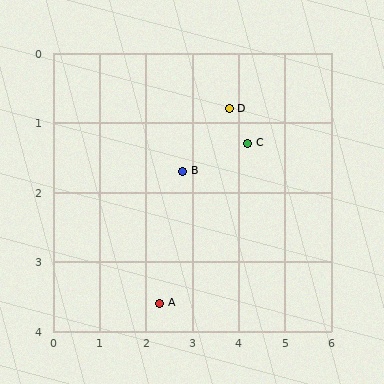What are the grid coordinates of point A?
Point A is at approximately (2.3, 3.6).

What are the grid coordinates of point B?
Point B is at approximately (2.8, 1.7).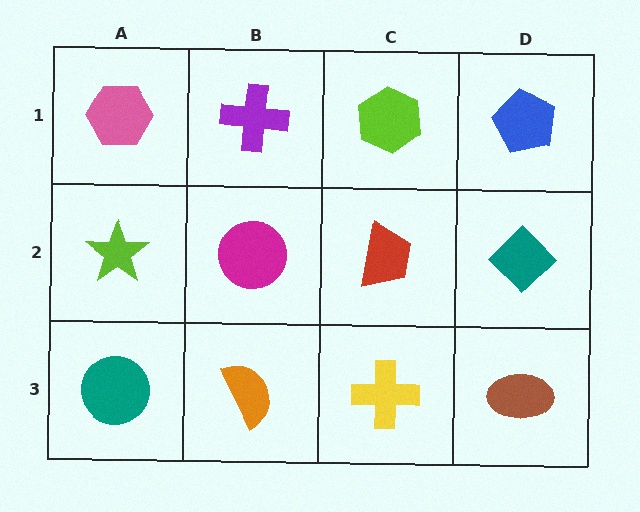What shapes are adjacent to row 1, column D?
A teal diamond (row 2, column D), a lime hexagon (row 1, column C).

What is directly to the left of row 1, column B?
A pink hexagon.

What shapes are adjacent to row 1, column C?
A red trapezoid (row 2, column C), a purple cross (row 1, column B), a blue pentagon (row 1, column D).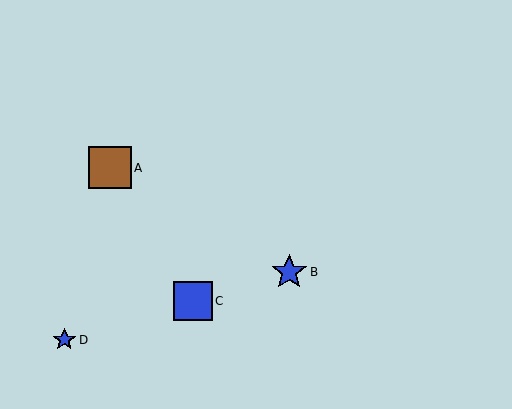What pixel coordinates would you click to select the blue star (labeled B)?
Click at (289, 272) to select the blue star B.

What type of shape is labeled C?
Shape C is a blue square.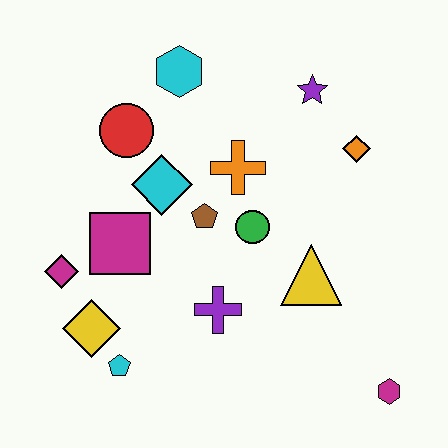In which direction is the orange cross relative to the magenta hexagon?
The orange cross is above the magenta hexagon.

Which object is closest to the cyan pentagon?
The yellow diamond is closest to the cyan pentagon.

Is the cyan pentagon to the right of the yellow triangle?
No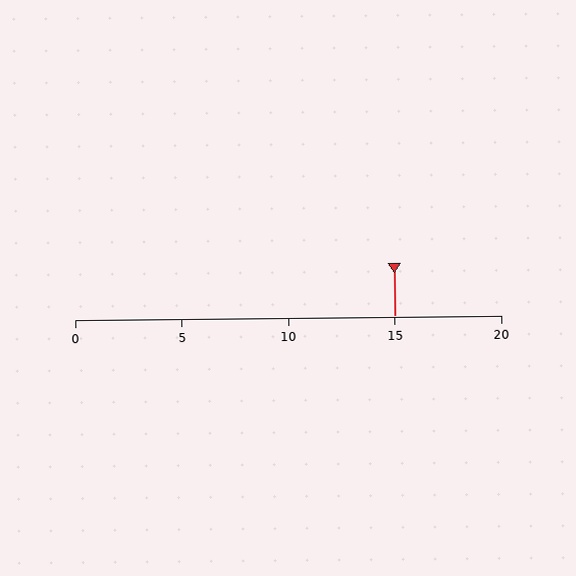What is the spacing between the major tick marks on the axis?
The major ticks are spaced 5 apart.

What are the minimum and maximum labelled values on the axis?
The axis runs from 0 to 20.